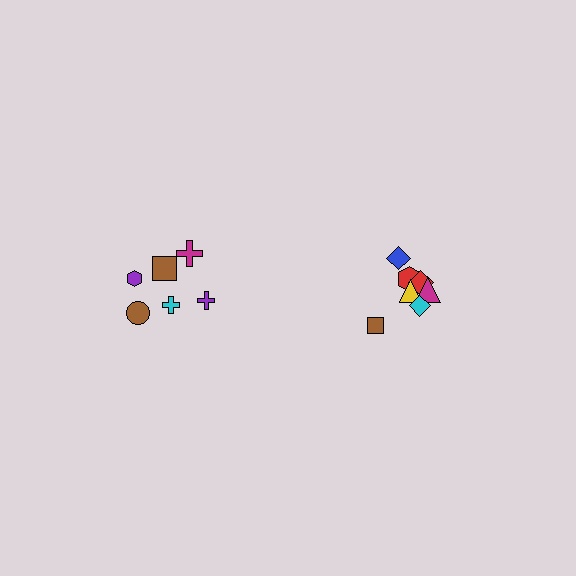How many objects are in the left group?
There are 6 objects.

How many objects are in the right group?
There are 8 objects.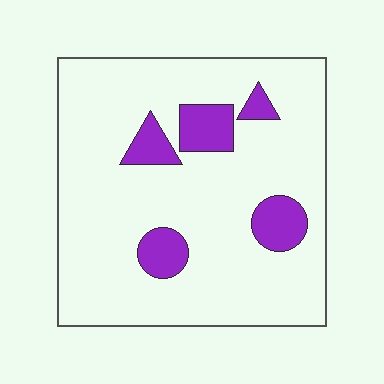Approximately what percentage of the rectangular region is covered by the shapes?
Approximately 15%.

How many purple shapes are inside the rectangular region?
5.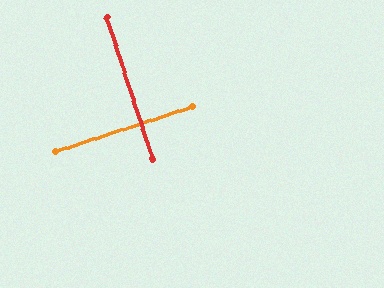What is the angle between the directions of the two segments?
Approximately 90 degrees.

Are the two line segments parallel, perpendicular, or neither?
Perpendicular — they meet at approximately 90°.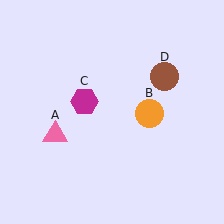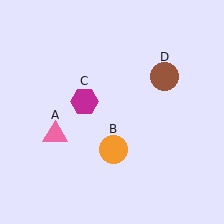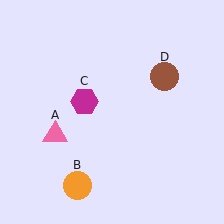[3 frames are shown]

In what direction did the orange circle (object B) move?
The orange circle (object B) moved down and to the left.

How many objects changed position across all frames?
1 object changed position: orange circle (object B).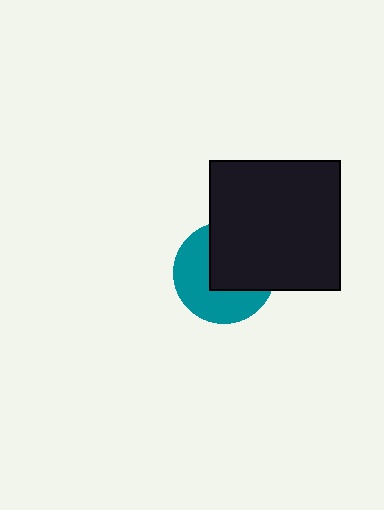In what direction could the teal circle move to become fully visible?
The teal circle could move toward the lower-left. That would shift it out from behind the black square entirely.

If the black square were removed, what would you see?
You would see the complete teal circle.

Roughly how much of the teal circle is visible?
About half of it is visible (roughly 51%).